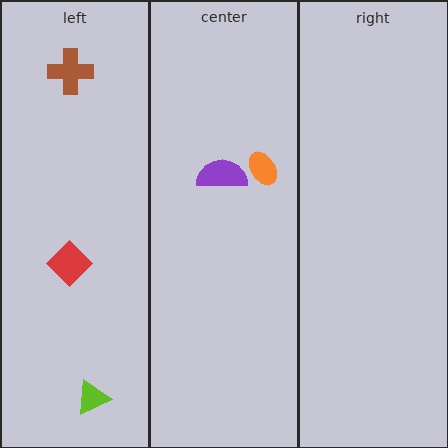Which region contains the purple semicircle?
The center region.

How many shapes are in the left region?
3.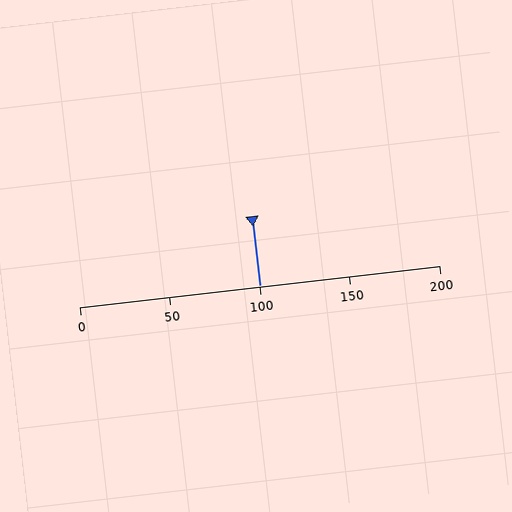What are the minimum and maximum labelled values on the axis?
The axis runs from 0 to 200.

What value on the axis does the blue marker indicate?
The marker indicates approximately 100.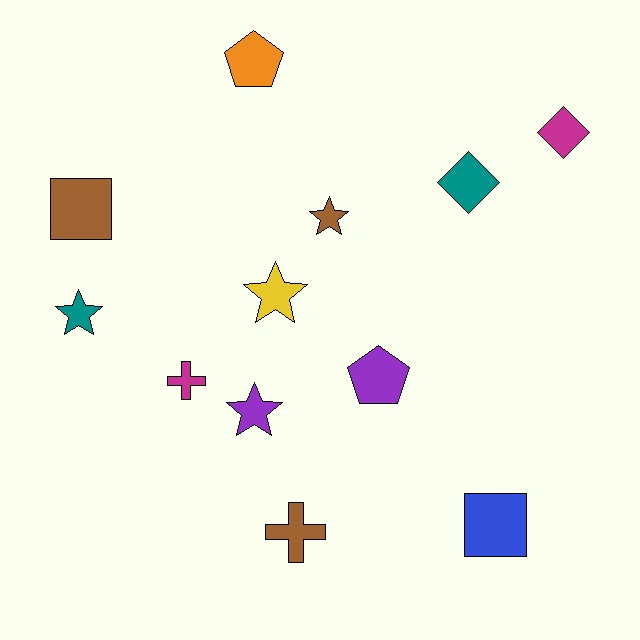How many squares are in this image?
There are 2 squares.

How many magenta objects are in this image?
There are 2 magenta objects.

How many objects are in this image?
There are 12 objects.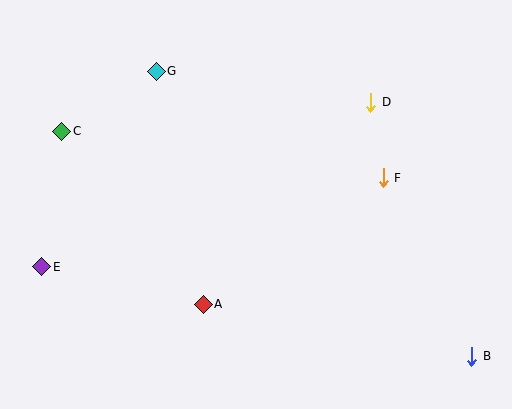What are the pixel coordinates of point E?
Point E is at (42, 267).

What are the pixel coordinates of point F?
Point F is at (383, 178).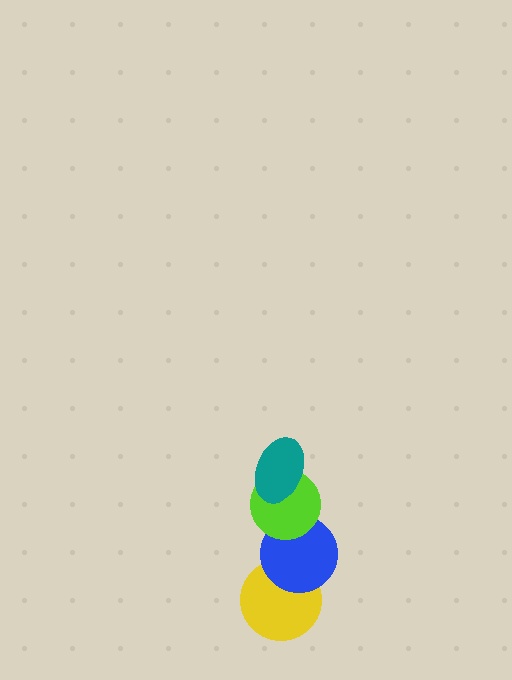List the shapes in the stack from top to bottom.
From top to bottom: the teal ellipse, the lime circle, the blue circle, the yellow circle.